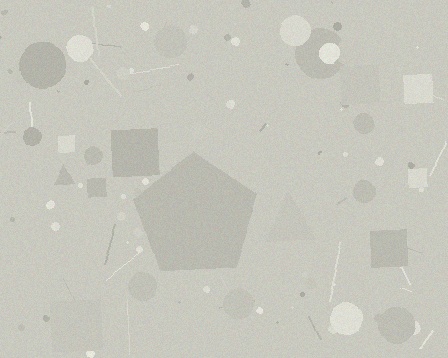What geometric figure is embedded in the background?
A pentagon is embedded in the background.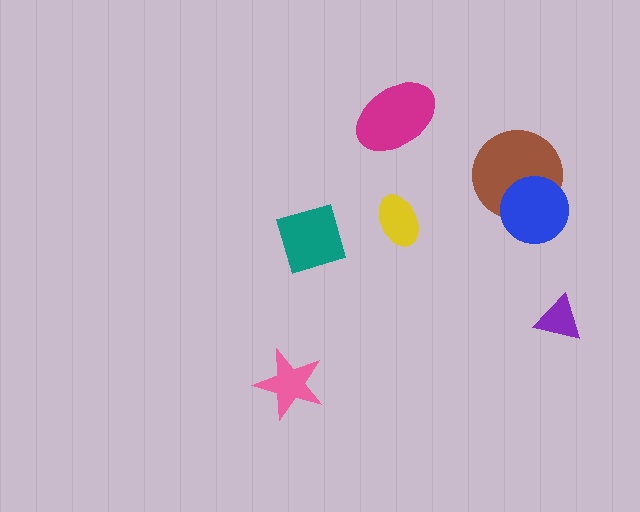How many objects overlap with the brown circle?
1 object overlaps with the brown circle.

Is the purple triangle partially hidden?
No, no other shape covers it.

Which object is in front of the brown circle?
The blue circle is in front of the brown circle.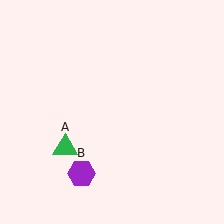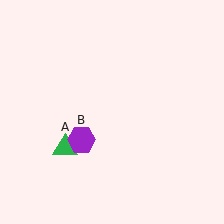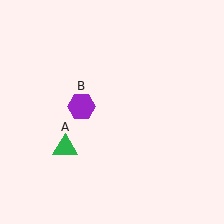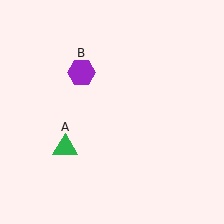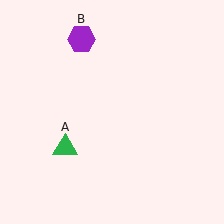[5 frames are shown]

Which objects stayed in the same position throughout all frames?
Green triangle (object A) remained stationary.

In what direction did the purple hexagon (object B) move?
The purple hexagon (object B) moved up.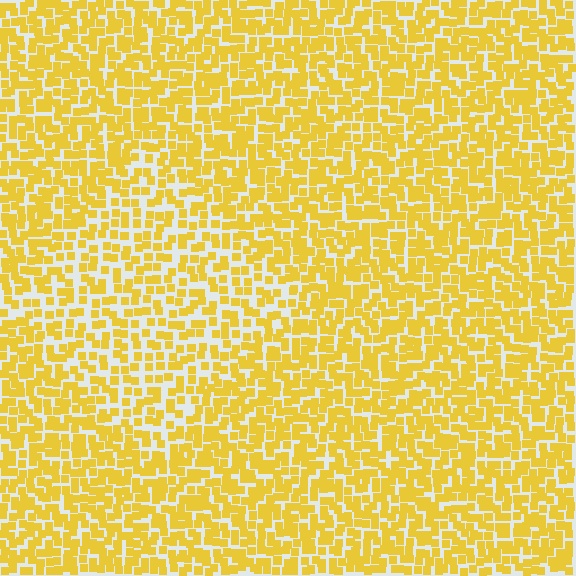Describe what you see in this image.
The image contains small yellow elements arranged at two different densities. A diamond-shaped region is visible where the elements are less densely packed than the surrounding area.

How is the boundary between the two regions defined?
The boundary is defined by a change in element density (approximately 1.5x ratio). All elements are the same color, size, and shape.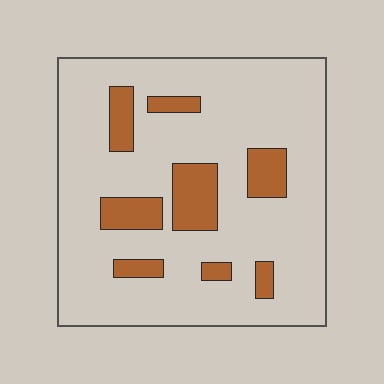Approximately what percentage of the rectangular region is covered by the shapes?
Approximately 15%.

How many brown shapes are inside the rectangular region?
8.